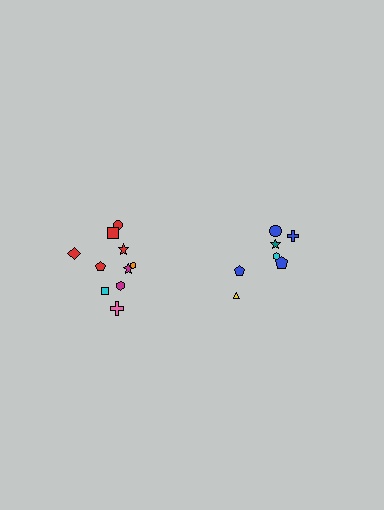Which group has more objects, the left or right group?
The left group.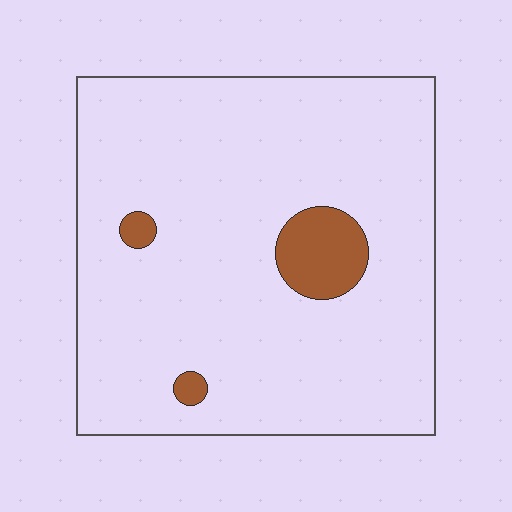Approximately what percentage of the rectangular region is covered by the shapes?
Approximately 5%.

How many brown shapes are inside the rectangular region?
3.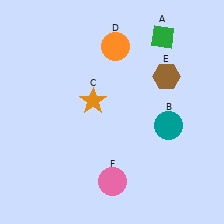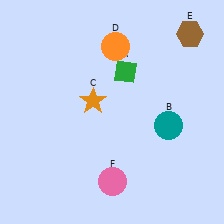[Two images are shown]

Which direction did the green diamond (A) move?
The green diamond (A) moved left.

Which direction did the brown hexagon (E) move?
The brown hexagon (E) moved up.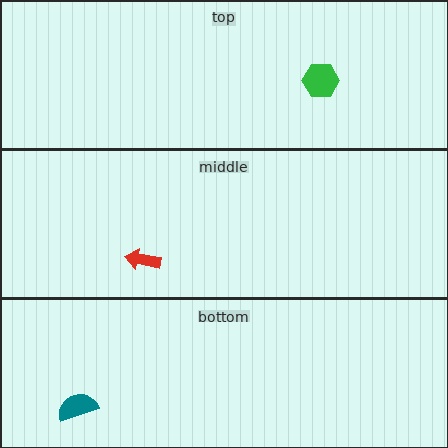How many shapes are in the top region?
1.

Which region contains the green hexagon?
The top region.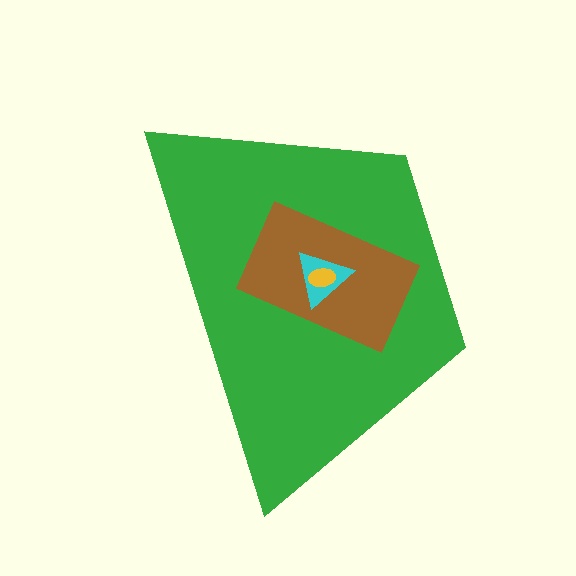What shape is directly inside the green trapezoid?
The brown rectangle.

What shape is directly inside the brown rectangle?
The cyan triangle.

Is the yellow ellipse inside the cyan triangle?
Yes.